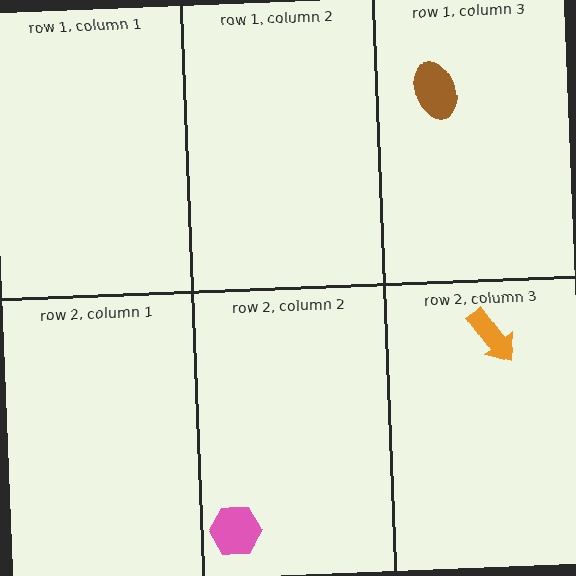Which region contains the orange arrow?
The row 2, column 3 region.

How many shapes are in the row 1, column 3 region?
1.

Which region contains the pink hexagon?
The row 2, column 2 region.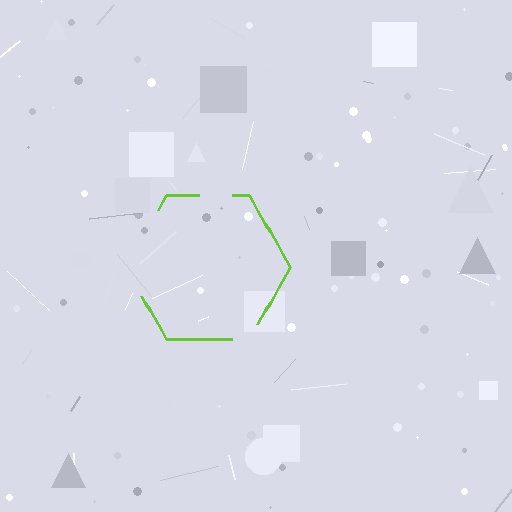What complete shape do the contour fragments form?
The contour fragments form a hexagon.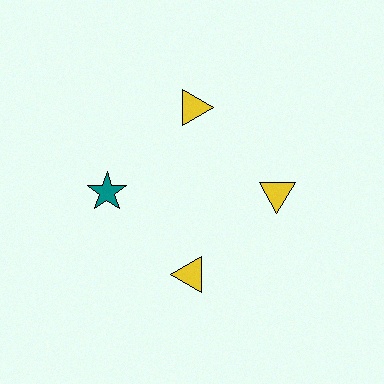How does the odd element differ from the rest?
It differs in both color (teal instead of yellow) and shape (star instead of triangle).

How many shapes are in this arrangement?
There are 4 shapes arranged in a ring pattern.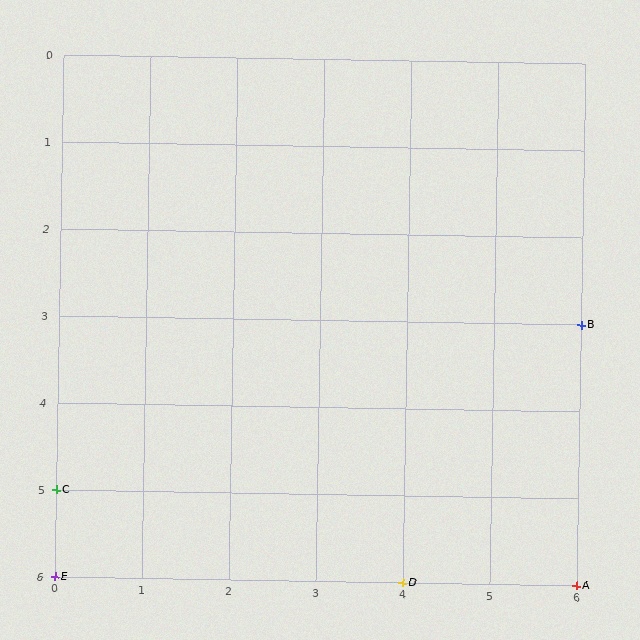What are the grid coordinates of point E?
Point E is at grid coordinates (0, 6).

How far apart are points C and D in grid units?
Points C and D are 4 columns and 1 row apart (about 4.1 grid units diagonally).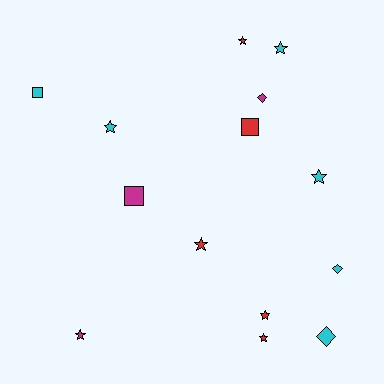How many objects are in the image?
There are 14 objects.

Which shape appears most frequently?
Star, with 8 objects.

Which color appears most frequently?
Cyan, with 6 objects.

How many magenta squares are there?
There is 1 magenta square.